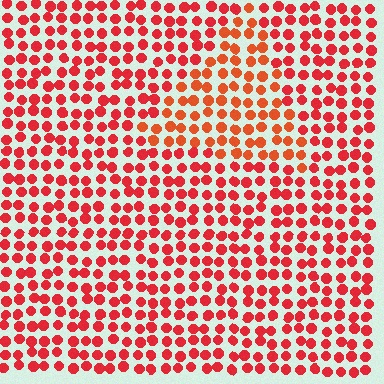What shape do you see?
I see a triangle.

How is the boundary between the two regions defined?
The boundary is defined purely by a slight shift in hue (about 19 degrees). Spacing, size, and orientation are identical on both sides.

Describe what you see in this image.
The image is filled with small red elements in a uniform arrangement. A triangle-shaped region is visible where the elements are tinted to a slightly different hue, forming a subtle color boundary.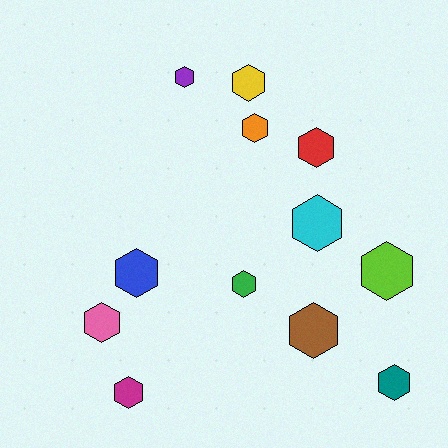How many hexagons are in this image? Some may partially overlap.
There are 12 hexagons.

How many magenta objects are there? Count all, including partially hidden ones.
There is 1 magenta object.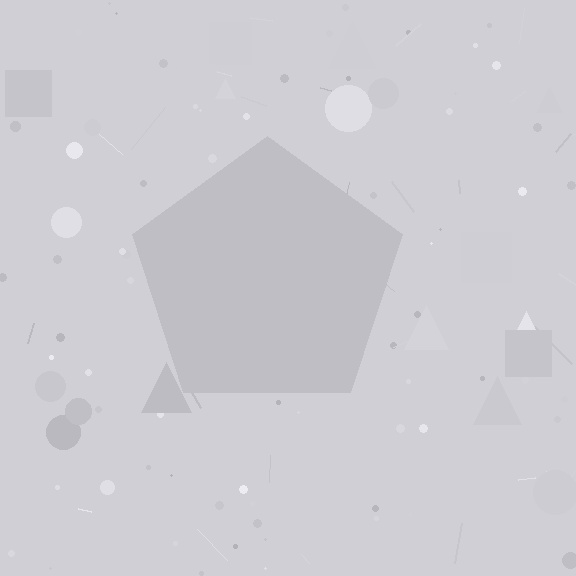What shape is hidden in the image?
A pentagon is hidden in the image.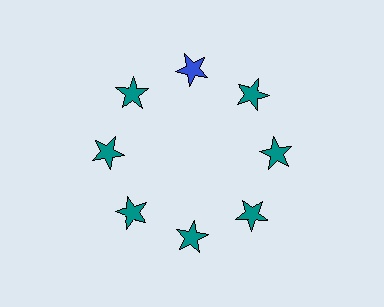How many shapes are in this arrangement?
There are 8 shapes arranged in a ring pattern.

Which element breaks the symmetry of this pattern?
The blue star at roughly the 12 o'clock position breaks the symmetry. All other shapes are teal stars.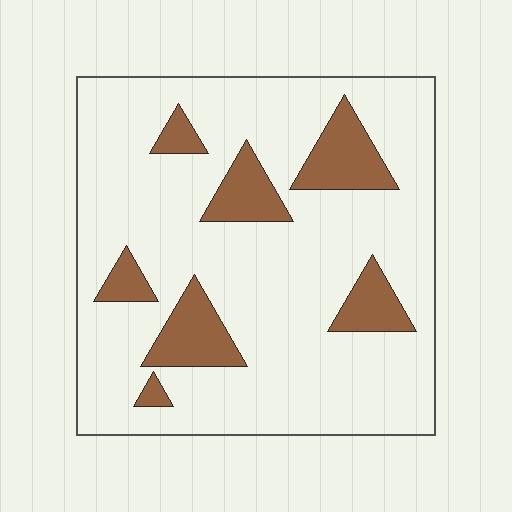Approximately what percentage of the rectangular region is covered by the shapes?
Approximately 15%.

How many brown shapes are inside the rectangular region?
7.